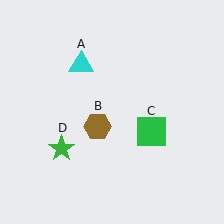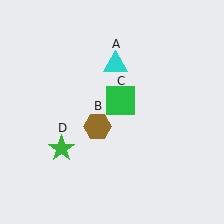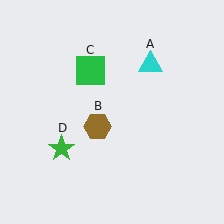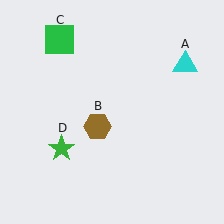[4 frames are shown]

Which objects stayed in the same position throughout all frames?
Brown hexagon (object B) and green star (object D) remained stationary.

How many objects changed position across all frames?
2 objects changed position: cyan triangle (object A), green square (object C).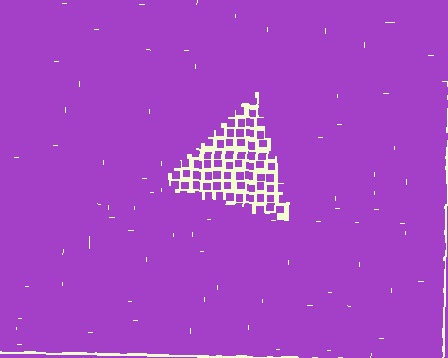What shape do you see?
I see a triangle.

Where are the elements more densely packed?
The elements are more densely packed outside the triangle boundary.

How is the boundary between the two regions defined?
The boundary is defined by a change in element density (approximately 2.7x ratio). All elements are the same color, size, and shape.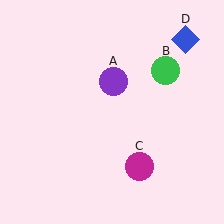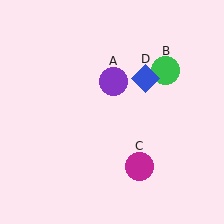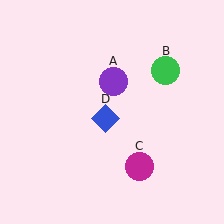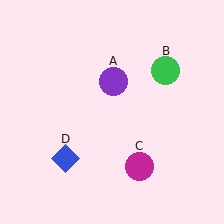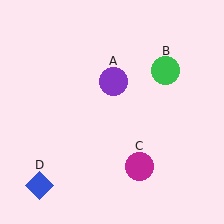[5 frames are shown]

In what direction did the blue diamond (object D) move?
The blue diamond (object D) moved down and to the left.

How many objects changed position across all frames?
1 object changed position: blue diamond (object D).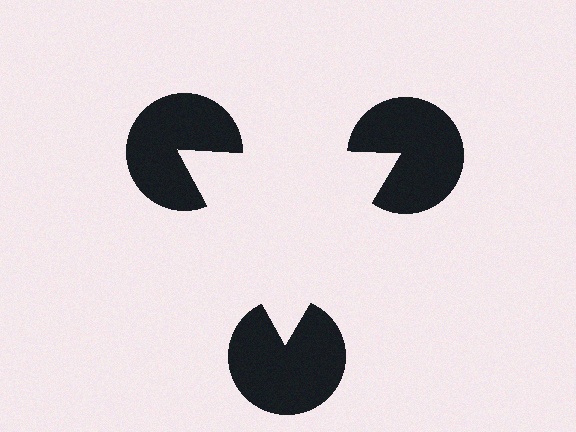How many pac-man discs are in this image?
There are 3 — one at each vertex of the illusory triangle.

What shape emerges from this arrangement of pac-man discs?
An illusory triangle — its edges are inferred from the aligned wedge cuts in the pac-man discs, not physically drawn.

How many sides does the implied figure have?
3 sides.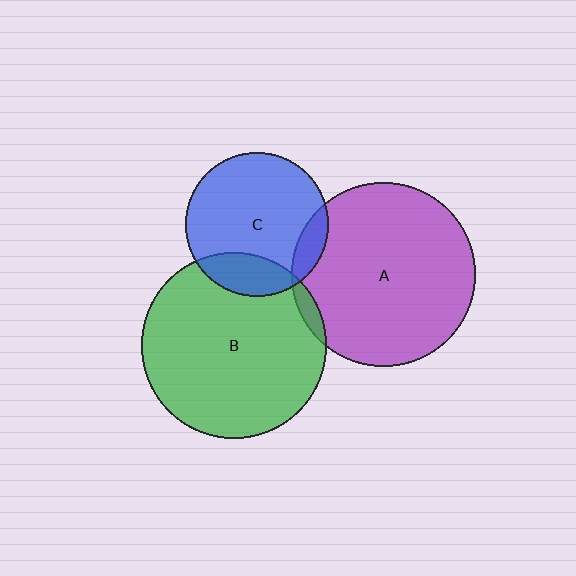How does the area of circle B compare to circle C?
Approximately 1.7 times.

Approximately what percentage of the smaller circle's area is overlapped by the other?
Approximately 5%.